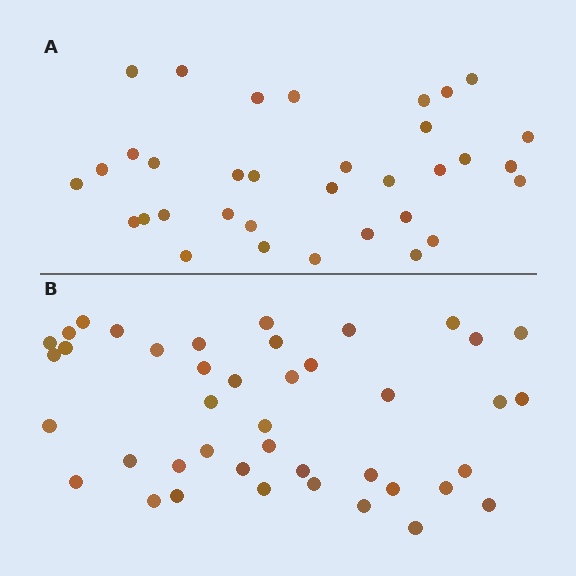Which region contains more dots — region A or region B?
Region B (the bottom region) has more dots.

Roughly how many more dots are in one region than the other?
Region B has roughly 8 or so more dots than region A.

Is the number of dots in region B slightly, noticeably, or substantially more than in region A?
Region B has only slightly more — the two regions are fairly close. The ratio is roughly 1.2 to 1.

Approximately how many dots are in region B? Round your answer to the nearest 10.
About 40 dots. (The exact count is 42, which rounds to 40.)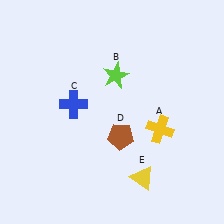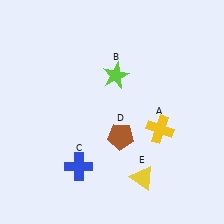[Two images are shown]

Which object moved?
The blue cross (C) moved down.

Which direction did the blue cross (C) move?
The blue cross (C) moved down.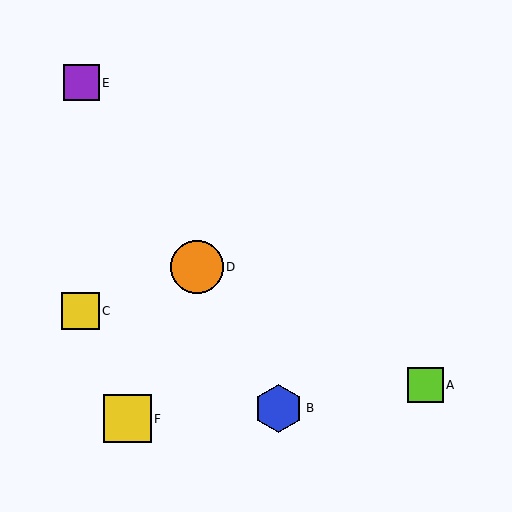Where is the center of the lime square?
The center of the lime square is at (425, 385).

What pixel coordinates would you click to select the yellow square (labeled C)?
Click at (80, 311) to select the yellow square C.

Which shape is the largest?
The orange circle (labeled D) is the largest.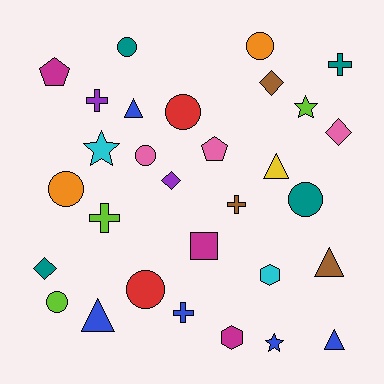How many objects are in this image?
There are 30 objects.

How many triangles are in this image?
There are 5 triangles.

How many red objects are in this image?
There are 2 red objects.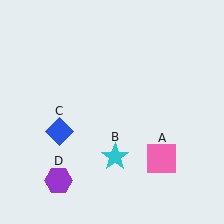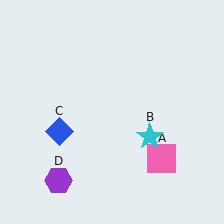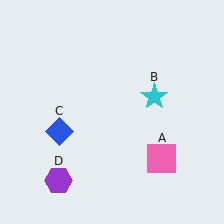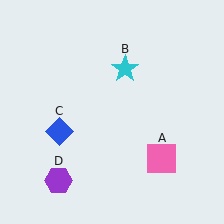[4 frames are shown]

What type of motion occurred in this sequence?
The cyan star (object B) rotated counterclockwise around the center of the scene.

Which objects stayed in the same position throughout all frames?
Pink square (object A) and blue diamond (object C) and purple hexagon (object D) remained stationary.